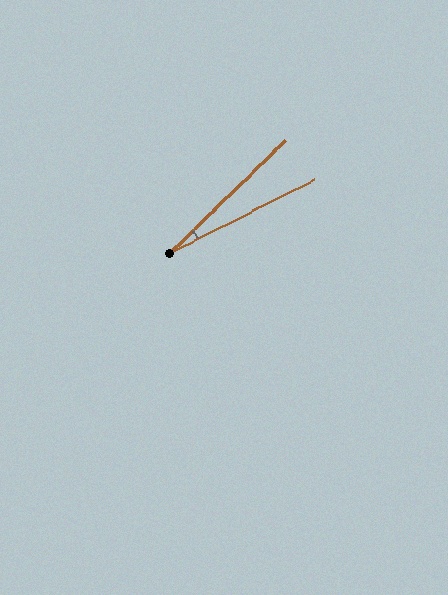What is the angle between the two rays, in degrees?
Approximately 18 degrees.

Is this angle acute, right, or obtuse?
It is acute.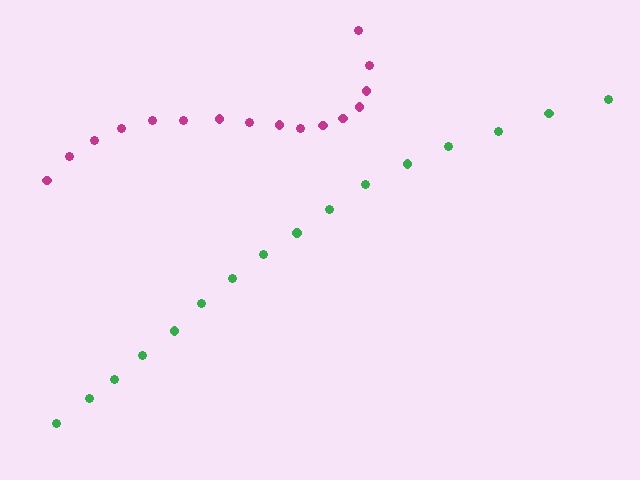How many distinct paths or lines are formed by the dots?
There are 2 distinct paths.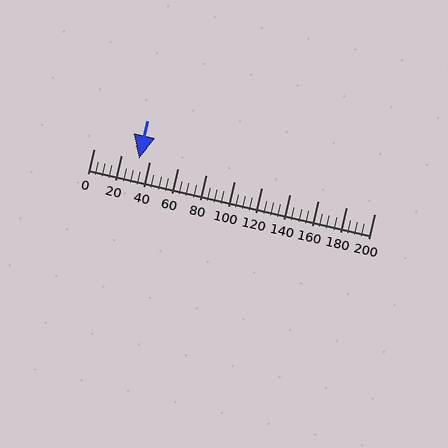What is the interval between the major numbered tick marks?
The major tick marks are spaced 20 units apart.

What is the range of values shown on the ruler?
The ruler shows values from 0 to 200.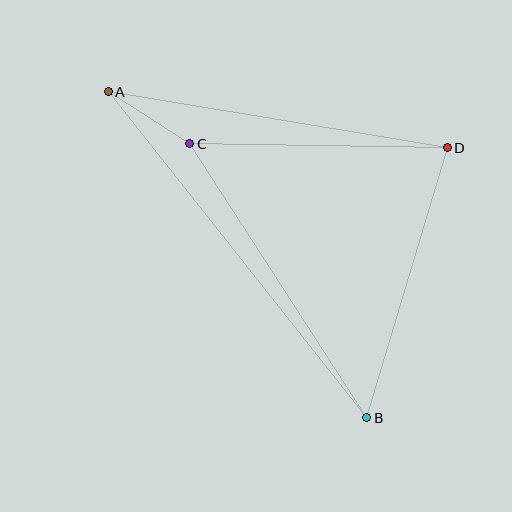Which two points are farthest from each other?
Points A and B are farthest from each other.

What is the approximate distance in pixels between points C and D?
The distance between C and D is approximately 257 pixels.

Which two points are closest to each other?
Points A and C are closest to each other.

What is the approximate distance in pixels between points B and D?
The distance between B and D is approximately 282 pixels.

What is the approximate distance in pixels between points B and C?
The distance between B and C is approximately 326 pixels.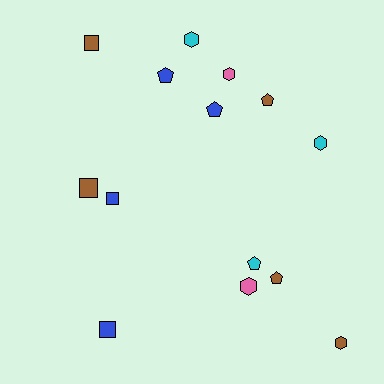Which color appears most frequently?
Brown, with 5 objects.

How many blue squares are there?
There are 2 blue squares.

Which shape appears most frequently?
Pentagon, with 5 objects.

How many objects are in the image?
There are 14 objects.